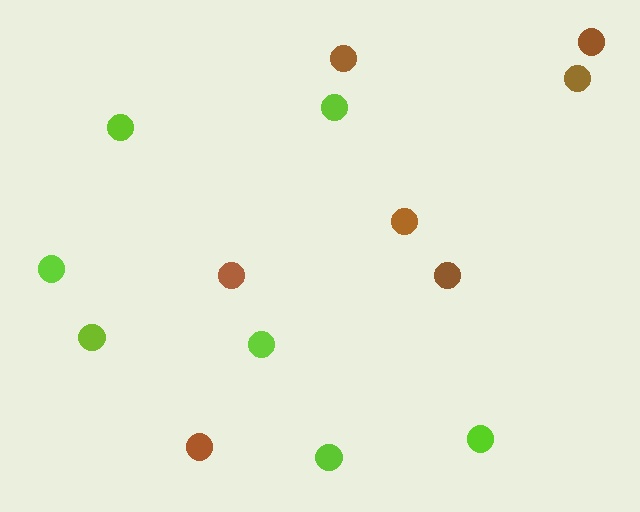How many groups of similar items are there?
There are 2 groups: one group of brown circles (7) and one group of lime circles (7).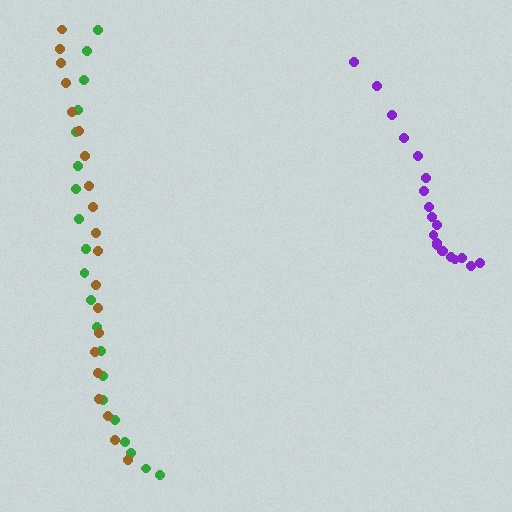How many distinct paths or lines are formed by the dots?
There are 3 distinct paths.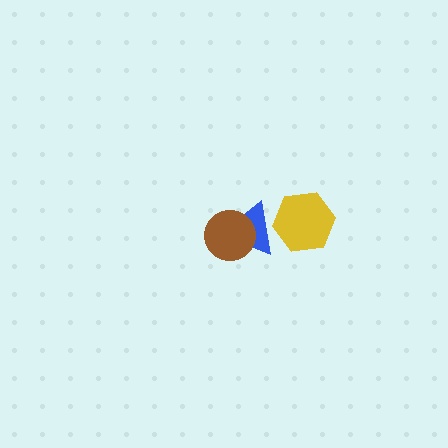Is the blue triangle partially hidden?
Yes, it is partially covered by another shape.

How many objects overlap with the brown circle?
1 object overlaps with the brown circle.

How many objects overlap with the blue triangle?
2 objects overlap with the blue triangle.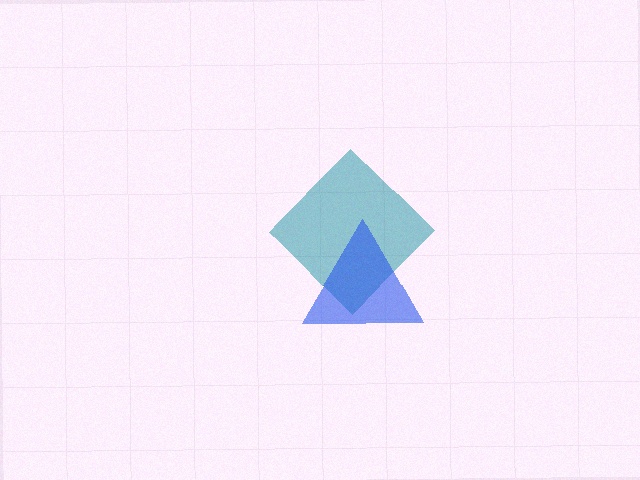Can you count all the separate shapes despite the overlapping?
Yes, there are 2 separate shapes.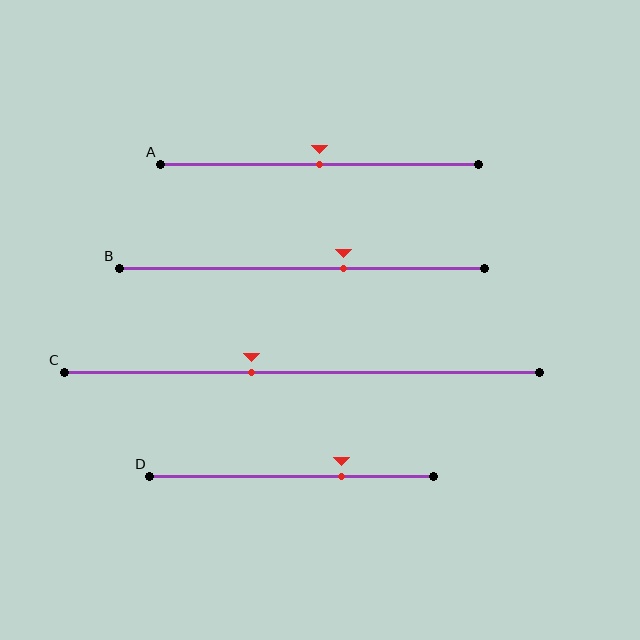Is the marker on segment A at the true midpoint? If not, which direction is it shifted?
Yes, the marker on segment A is at the true midpoint.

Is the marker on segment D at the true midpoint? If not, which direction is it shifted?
No, the marker on segment D is shifted to the right by about 17% of the segment length.